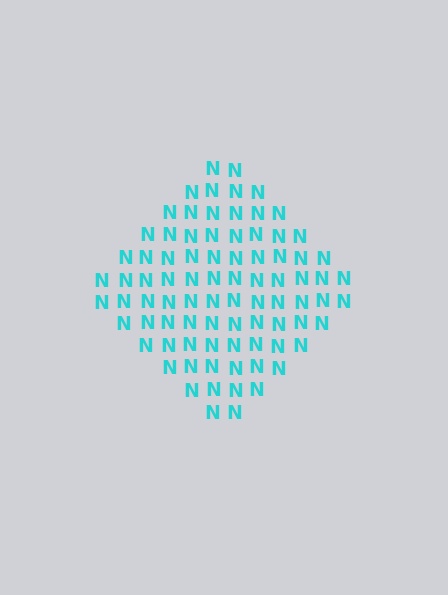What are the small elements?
The small elements are letter N's.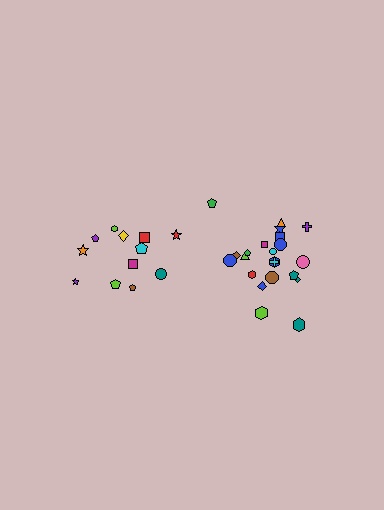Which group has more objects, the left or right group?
The right group.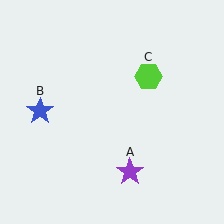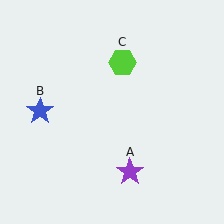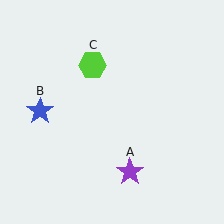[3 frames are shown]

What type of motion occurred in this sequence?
The lime hexagon (object C) rotated counterclockwise around the center of the scene.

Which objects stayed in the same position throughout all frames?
Purple star (object A) and blue star (object B) remained stationary.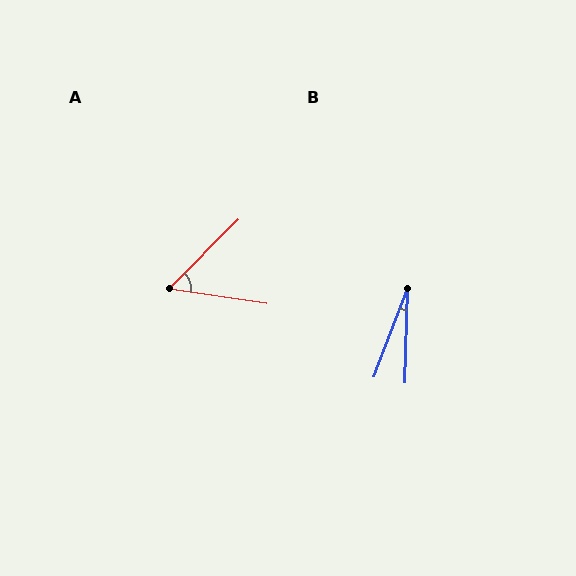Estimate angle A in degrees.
Approximately 53 degrees.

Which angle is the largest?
A, at approximately 53 degrees.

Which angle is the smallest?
B, at approximately 20 degrees.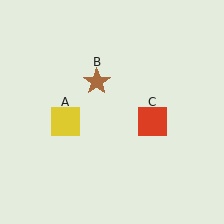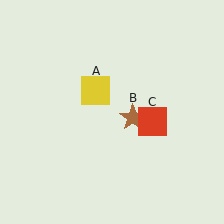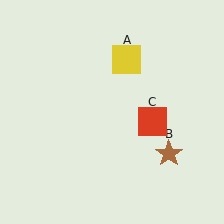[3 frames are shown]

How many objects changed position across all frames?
2 objects changed position: yellow square (object A), brown star (object B).